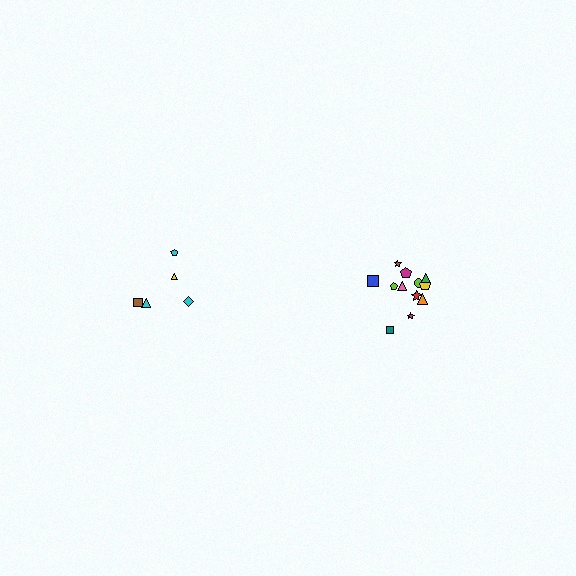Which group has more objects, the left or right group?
The right group.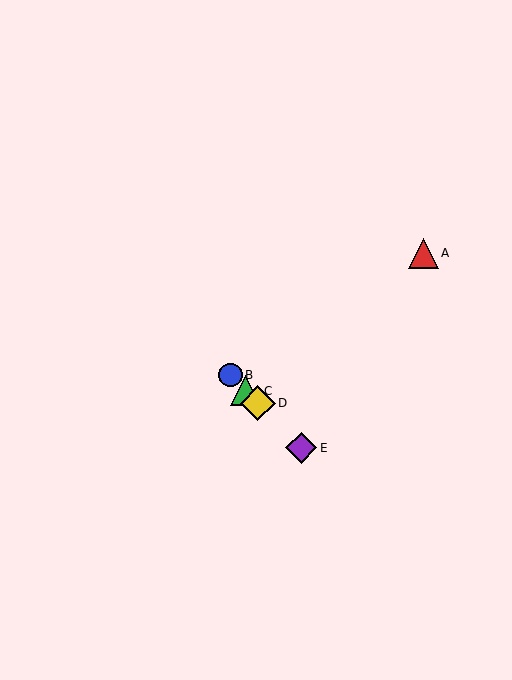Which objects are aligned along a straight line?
Objects B, C, D, E are aligned along a straight line.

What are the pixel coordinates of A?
Object A is at (423, 253).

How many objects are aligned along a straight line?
4 objects (B, C, D, E) are aligned along a straight line.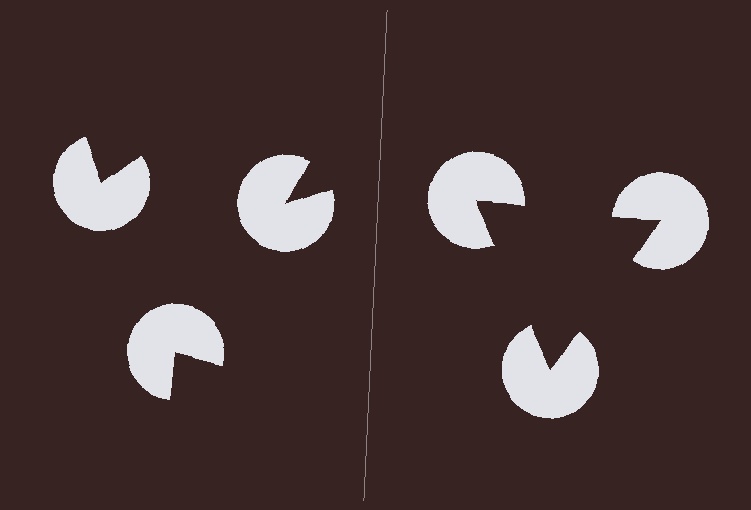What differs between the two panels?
The pac-man discs are positioned identically on both sides; only the wedge orientations differ. On the right they align to a triangle; on the left they are misaligned.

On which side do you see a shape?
An illusory triangle appears on the right side. On the left side the wedge cuts are rotated, so no coherent shape forms.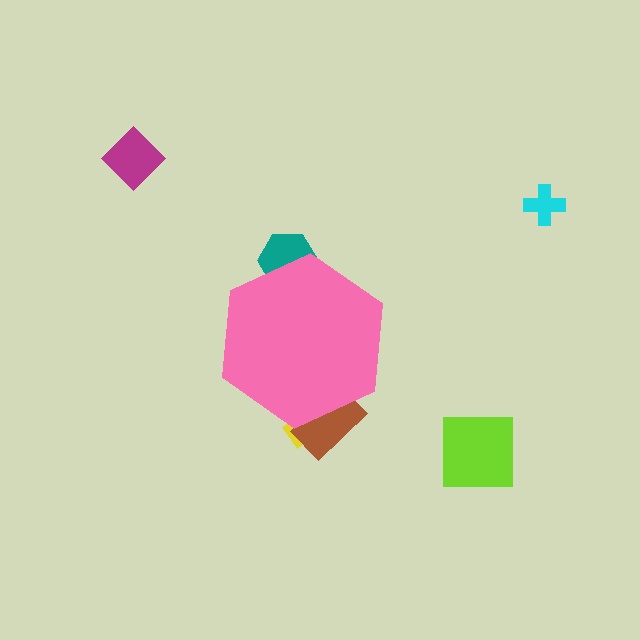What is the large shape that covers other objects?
A pink hexagon.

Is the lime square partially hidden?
No, the lime square is fully visible.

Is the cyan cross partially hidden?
No, the cyan cross is fully visible.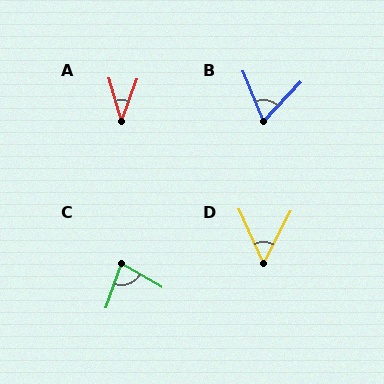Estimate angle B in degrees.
Approximately 66 degrees.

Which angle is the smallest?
A, at approximately 36 degrees.